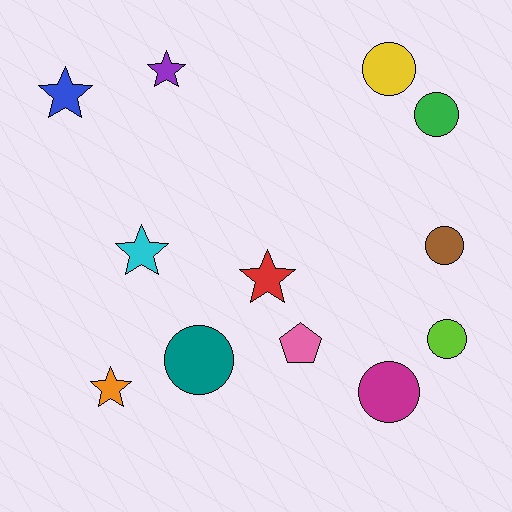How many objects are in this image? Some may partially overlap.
There are 12 objects.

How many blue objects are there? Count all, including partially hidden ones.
There is 1 blue object.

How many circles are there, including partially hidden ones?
There are 6 circles.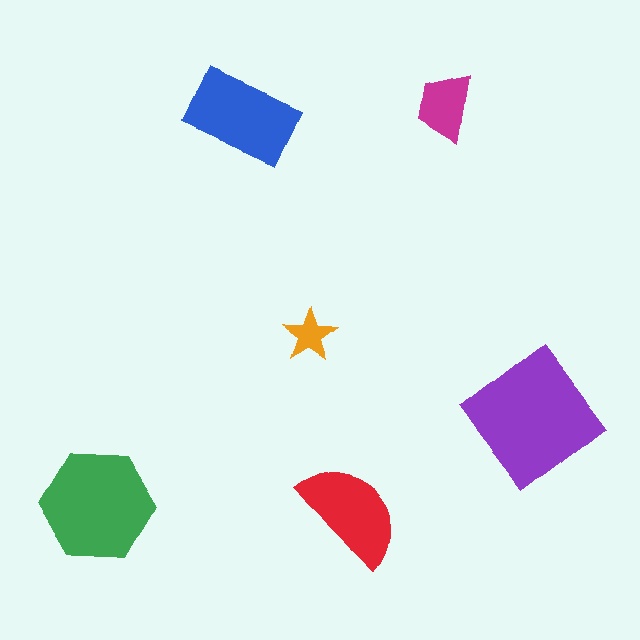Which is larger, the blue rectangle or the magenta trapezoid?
The blue rectangle.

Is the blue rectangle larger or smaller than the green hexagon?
Smaller.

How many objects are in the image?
There are 6 objects in the image.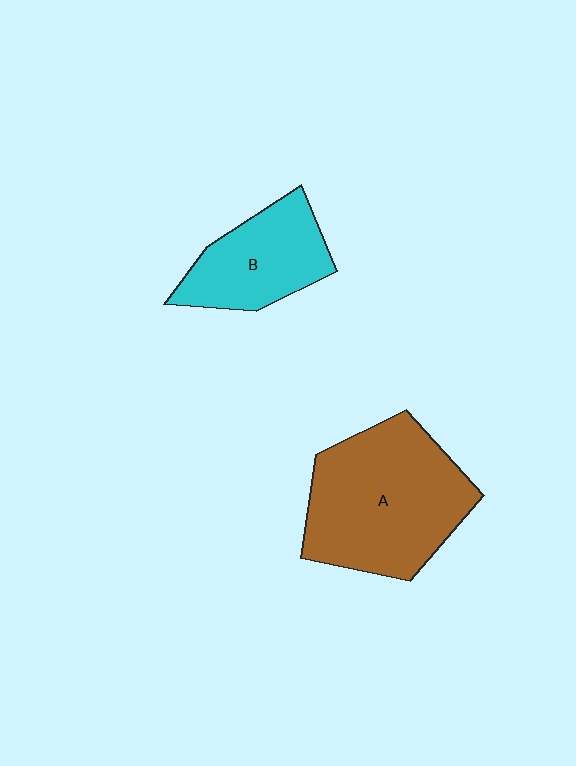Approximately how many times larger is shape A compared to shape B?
Approximately 1.7 times.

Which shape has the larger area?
Shape A (brown).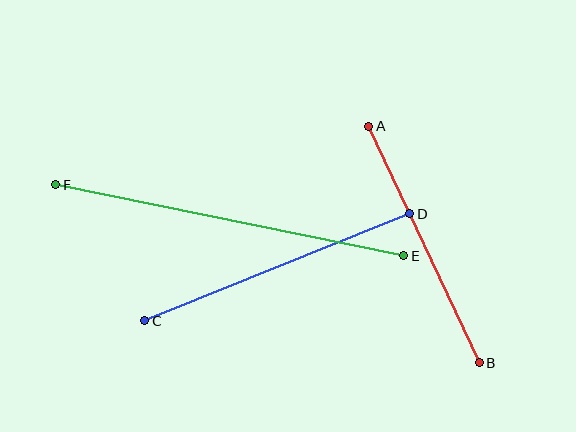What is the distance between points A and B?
The distance is approximately 261 pixels.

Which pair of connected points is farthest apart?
Points E and F are farthest apart.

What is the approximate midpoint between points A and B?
The midpoint is at approximately (424, 244) pixels.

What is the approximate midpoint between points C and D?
The midpoint is at approximately (277, 267) pixels.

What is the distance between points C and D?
The distance is approximately 286 pixels.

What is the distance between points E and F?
The distance is approximately 355 pixels.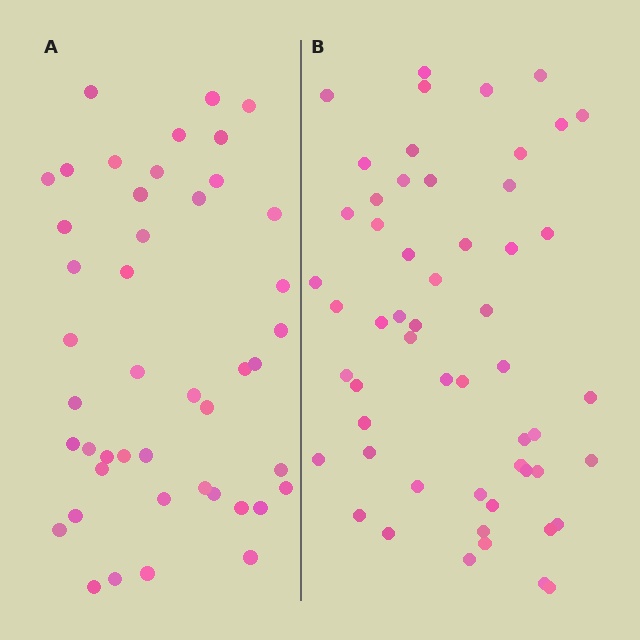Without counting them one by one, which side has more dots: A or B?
Region B (the right region) has more dots.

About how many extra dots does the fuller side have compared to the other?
Region B has roughly 10 or so more dots than region A.